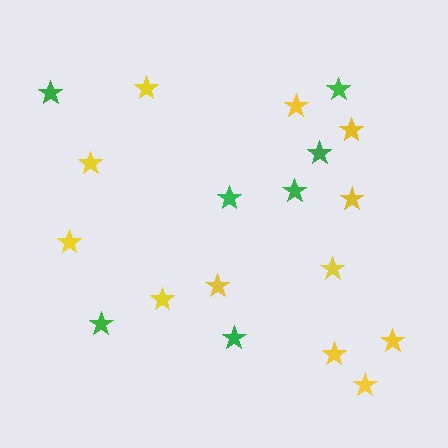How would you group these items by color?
There are 2 groups: one group of green stars (7) and one group of yellow stars (12).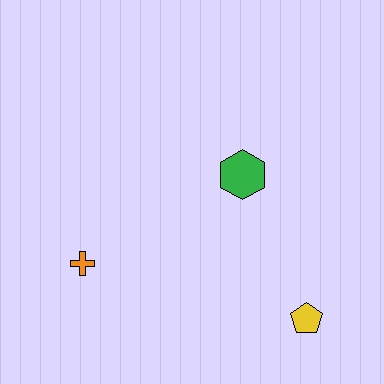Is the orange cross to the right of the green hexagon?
No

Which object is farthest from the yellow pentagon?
The orange cross is farthest from the yellow pentagon.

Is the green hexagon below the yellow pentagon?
No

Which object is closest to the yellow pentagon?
The green hexagon is closest to the yellow pentagon.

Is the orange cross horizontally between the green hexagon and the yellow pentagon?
No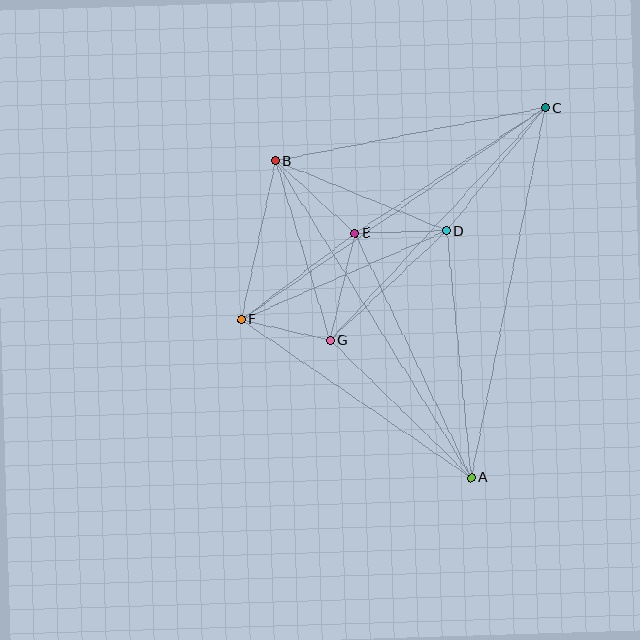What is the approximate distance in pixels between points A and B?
The distance between A and B is approximately 372 pixels.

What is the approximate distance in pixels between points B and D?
The distance between B and D is approximately 185 pixels.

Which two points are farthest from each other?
Points A and C are farthest from each other.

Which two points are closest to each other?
Points F and G are closest to each other.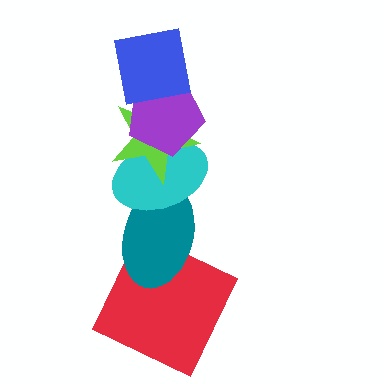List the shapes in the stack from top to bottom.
From top to bottom: the blue square, the purple pentagon, the lime star, the cyan ellipse, the teal ellipse, the red square.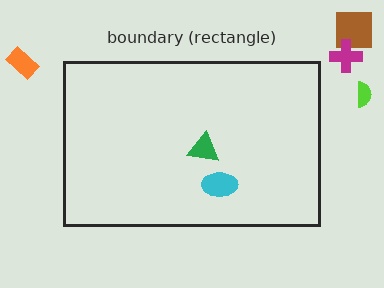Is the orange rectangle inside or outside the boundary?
Outside.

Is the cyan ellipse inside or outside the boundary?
Inside.